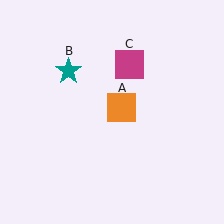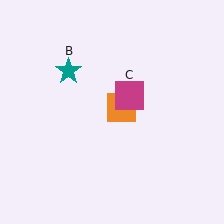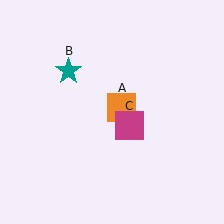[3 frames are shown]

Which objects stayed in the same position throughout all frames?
Orange square (object A) and teal star (object B) remained stationary.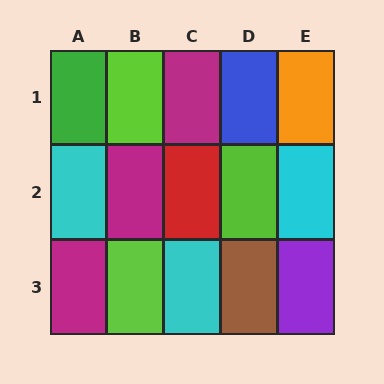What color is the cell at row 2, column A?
Cyan.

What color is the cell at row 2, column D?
Lime.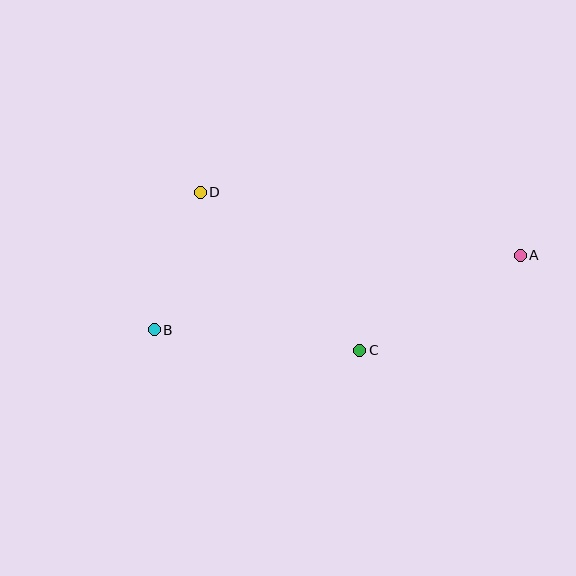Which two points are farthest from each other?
Points A and B are farthest from each other.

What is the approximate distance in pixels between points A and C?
The distance between A and C is approximately 187 pixels.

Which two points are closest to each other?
Points B and D are closest to each other.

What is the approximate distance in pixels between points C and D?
The distance between C and D is approximately 225 pixels.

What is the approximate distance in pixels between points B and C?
The distance between B and C is approximately 206 pixels.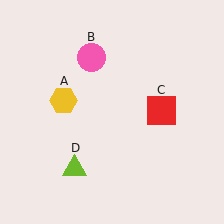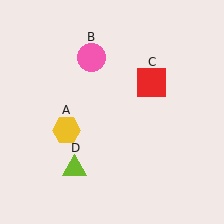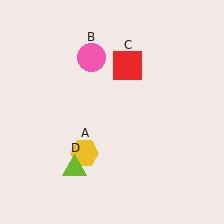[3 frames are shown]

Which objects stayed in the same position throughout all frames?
Pink circle (object B) and lime triangle (object D) remained stationary.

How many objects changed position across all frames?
2 objects changed position: yellow hexagon (object A), red square (object C).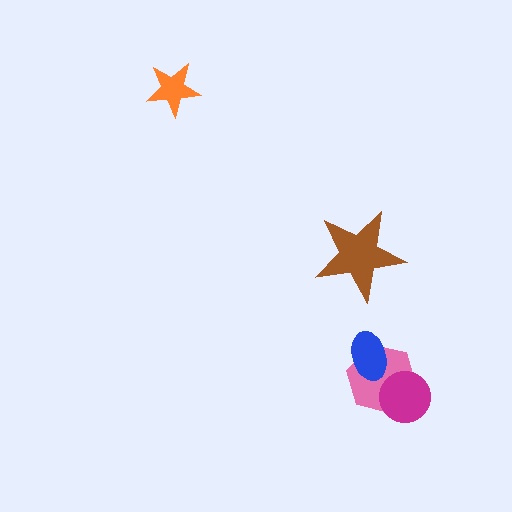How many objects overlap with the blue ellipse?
1 object overlaps with the blue ellipse.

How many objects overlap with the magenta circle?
1 object overlaps with the magenta circle.